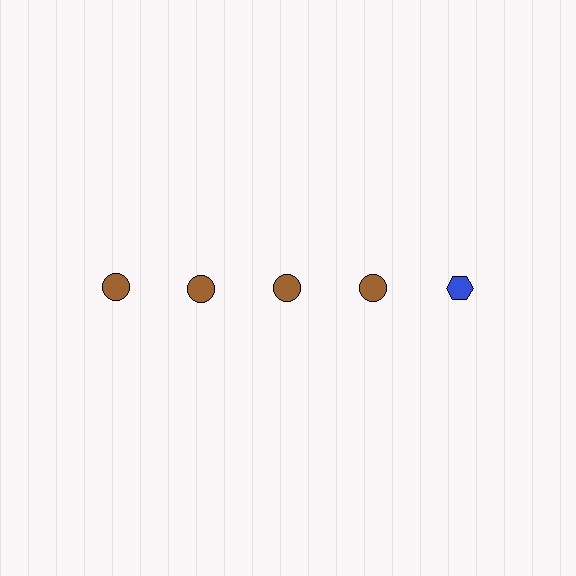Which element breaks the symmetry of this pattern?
The blue hexagon in the top row, rightmost column breaks the symmetry. All other shapes are brown circles.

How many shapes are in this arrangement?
There are 5 shapes arranged in a grid pattern.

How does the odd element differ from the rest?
It differs in both color (blue instead of brown) and shape (hexagon instead of circle).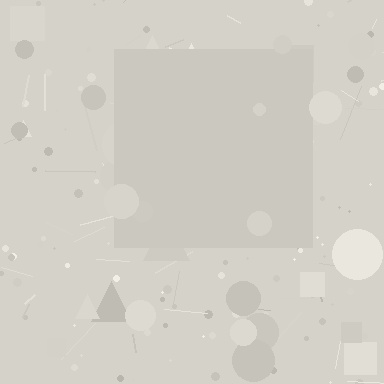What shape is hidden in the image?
A square is hidden in the image.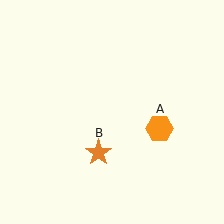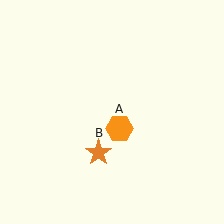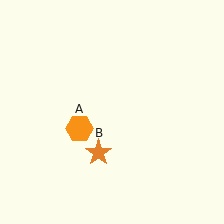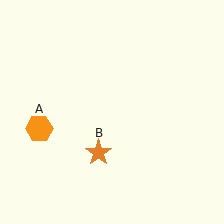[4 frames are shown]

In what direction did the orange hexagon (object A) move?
The orange hexagon (object A) moved left.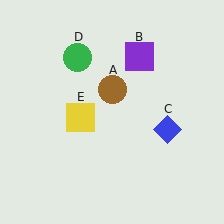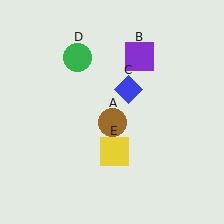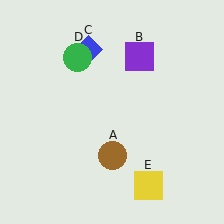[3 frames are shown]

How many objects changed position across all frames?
3 objects changed position: brown circle (object A), blue diamond (object C), yellow square (object E).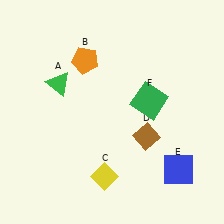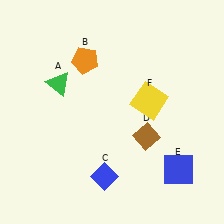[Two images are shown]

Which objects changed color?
C changed from yellow to blue. F changed from green to yellow.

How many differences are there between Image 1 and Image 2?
There are 2 differences between the two images.